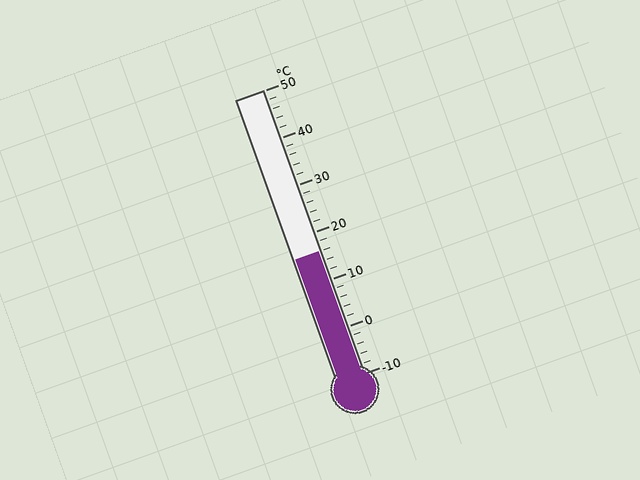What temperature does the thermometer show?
The thermometer shows approximately 16°C.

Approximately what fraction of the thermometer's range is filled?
The thermometer is filled to approximately 45% of its range.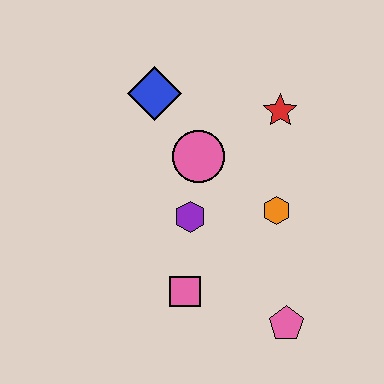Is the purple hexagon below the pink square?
No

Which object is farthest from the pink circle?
The pink pentagon is farthest from the pink circle.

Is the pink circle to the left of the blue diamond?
No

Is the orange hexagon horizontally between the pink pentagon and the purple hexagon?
Yes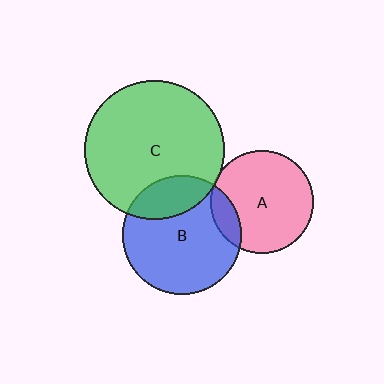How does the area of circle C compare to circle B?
Approximately 1.4 times.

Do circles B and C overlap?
Yes.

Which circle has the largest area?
Circle C (green).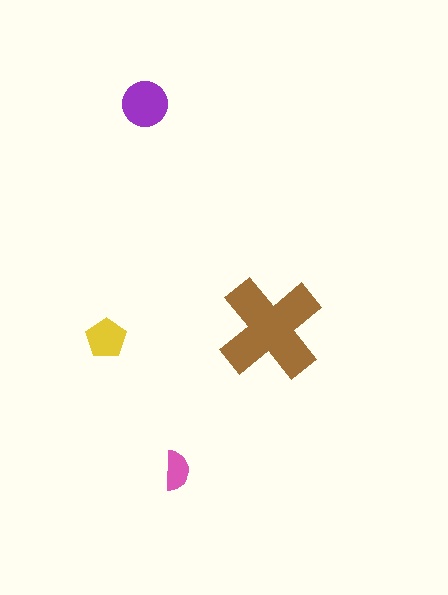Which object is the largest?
The brown cross.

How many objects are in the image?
There are 4 objects in the image.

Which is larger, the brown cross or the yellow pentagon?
The brown cross.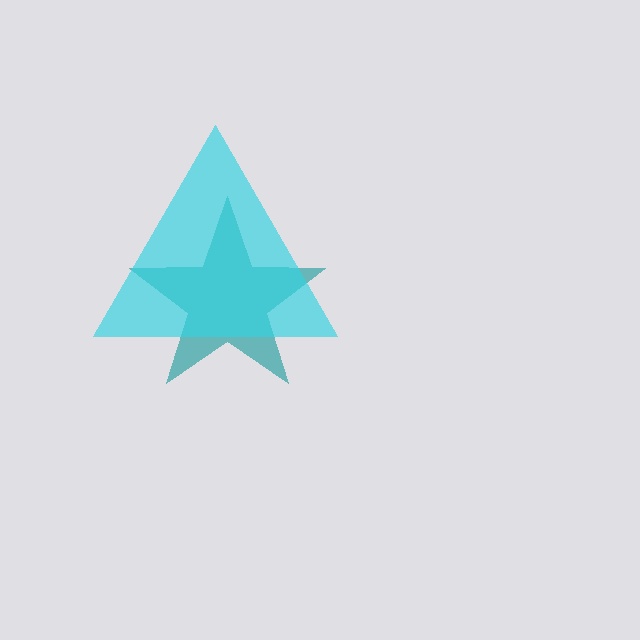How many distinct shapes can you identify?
There are 2 distinct shapes: a teal star, a cyan triangle.